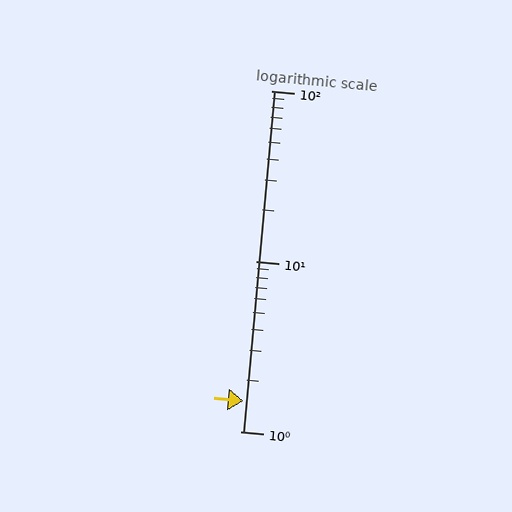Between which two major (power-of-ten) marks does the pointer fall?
The pointer is between 1 and 10.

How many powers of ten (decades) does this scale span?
The scale spans 2 decades, from 1 to 100.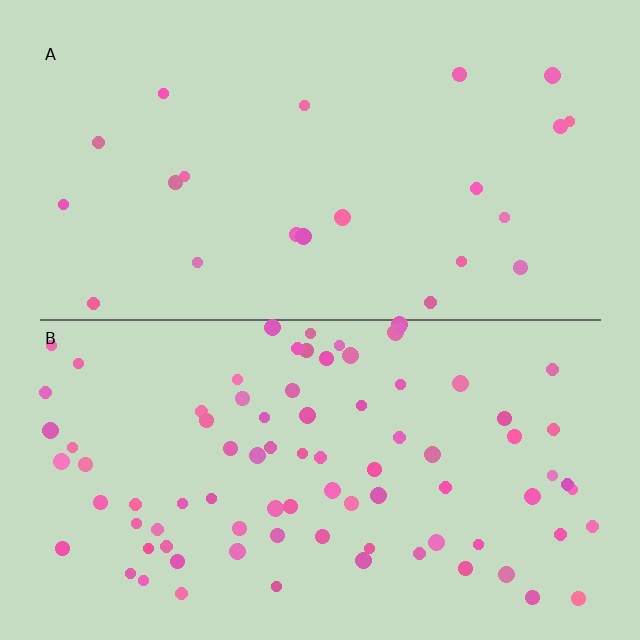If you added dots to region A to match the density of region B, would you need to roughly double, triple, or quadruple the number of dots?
Approximately quadruple.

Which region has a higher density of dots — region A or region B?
B (the bottom).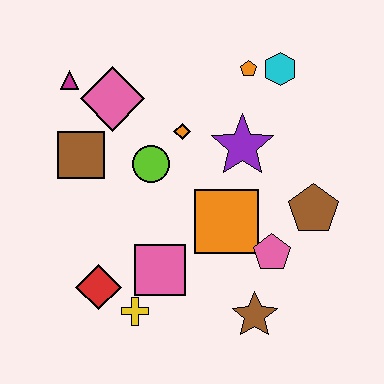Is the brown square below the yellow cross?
No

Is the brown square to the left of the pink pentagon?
Yes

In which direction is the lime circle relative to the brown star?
The lime circle is above the brown star.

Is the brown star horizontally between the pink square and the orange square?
No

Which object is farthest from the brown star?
The magenta triangle is farthest from the brown star.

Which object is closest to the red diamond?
The yellow cross is closest to the red diamond.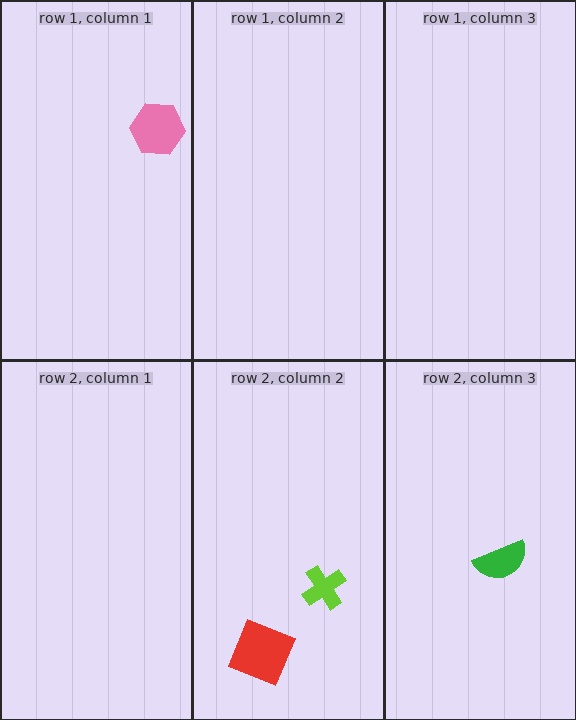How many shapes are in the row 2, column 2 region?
2.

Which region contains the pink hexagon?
The row 1, column 1 region.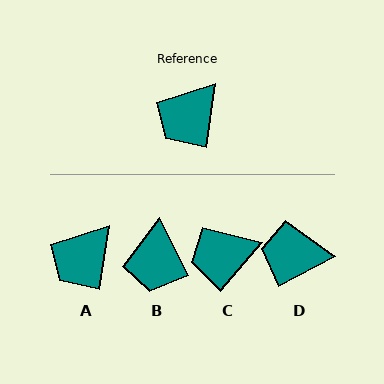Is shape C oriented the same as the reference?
No, it is off by about 32 degrees.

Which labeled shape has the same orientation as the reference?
A.